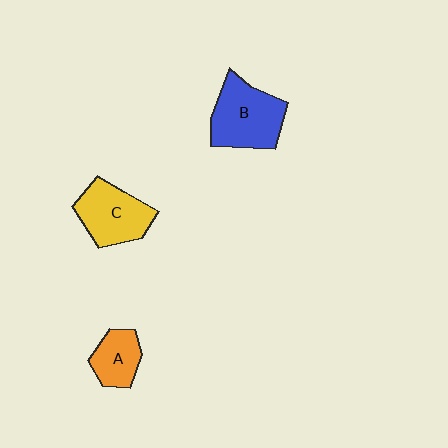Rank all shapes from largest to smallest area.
From largest to smallest: B (blue), C (yellow), A (orange).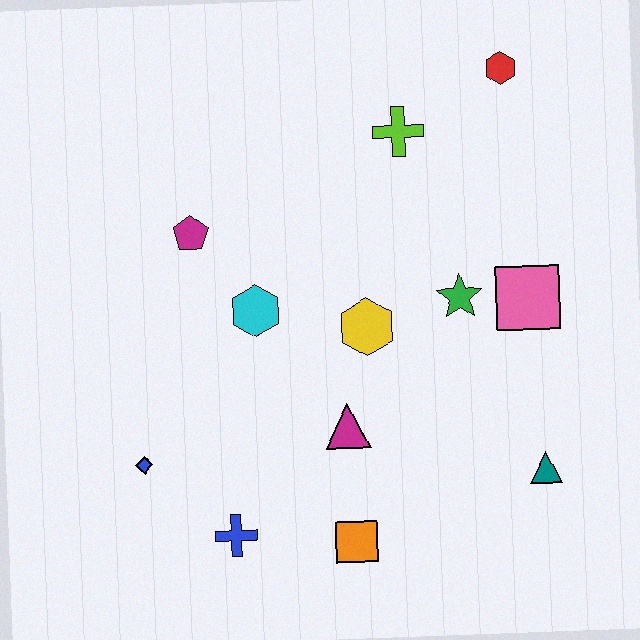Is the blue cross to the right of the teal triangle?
No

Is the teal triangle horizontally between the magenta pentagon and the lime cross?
No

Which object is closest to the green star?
The pink square is closest to the green star.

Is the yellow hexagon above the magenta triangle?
Yes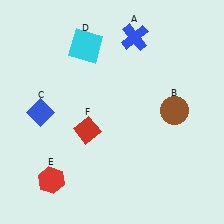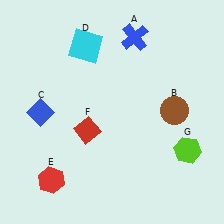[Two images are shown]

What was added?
A lime hexagon (G) was added in Image 2.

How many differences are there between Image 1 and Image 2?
There is 1 difference between the two images.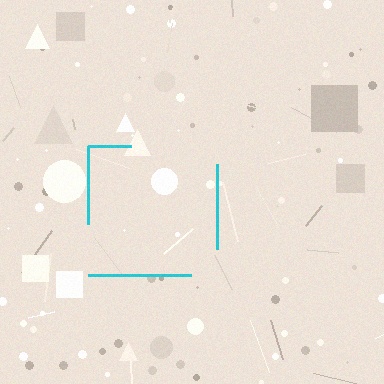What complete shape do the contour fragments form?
The contour fragments form a square.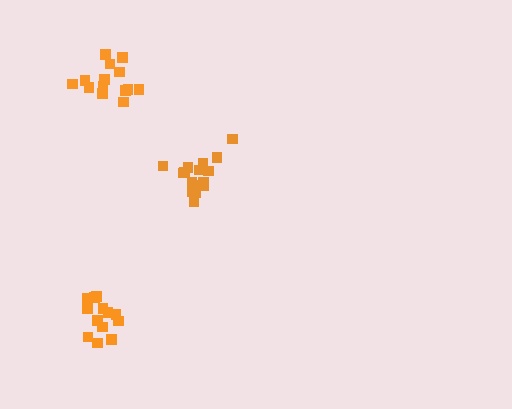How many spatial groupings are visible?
There are 3 spatial groupings.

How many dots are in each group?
Group 1: 14 dots, Group 2: 17 dots, Group 3: 13 dots (44 total).